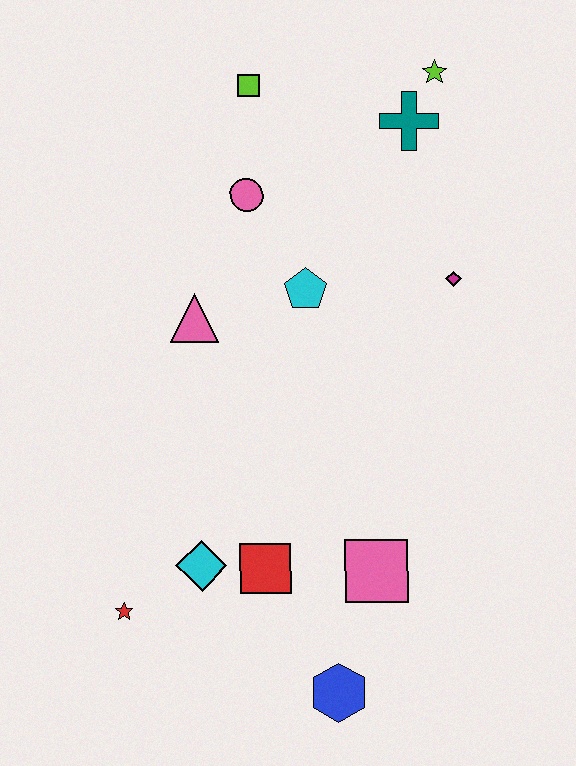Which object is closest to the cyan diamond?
The red square is closest to the cyan diamond.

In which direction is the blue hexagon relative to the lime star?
The blue hexagon is below the lime star.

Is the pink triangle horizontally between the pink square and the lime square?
No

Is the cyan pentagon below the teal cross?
Yes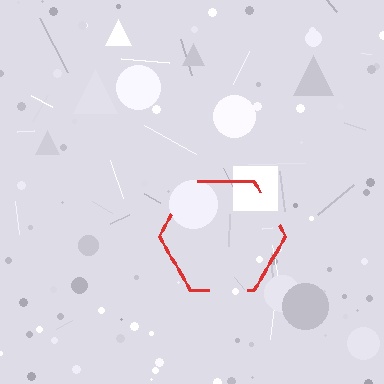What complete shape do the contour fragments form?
The contour fragments form a hexagon.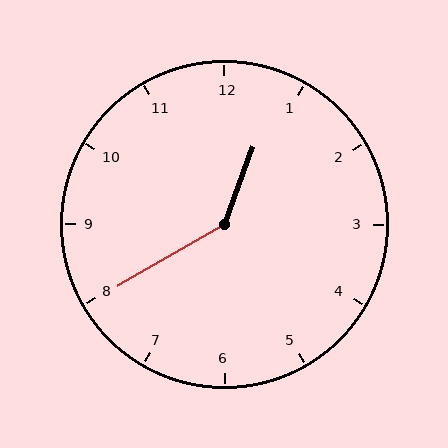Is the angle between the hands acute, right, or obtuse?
It is obtuse.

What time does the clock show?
12:40.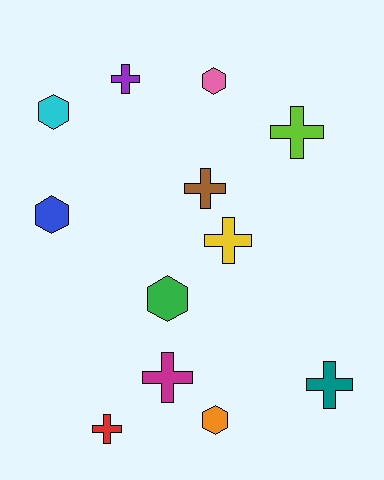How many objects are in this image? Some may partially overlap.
There are 12 objects.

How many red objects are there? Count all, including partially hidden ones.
There is 1 red object.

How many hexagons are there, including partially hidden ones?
There are 5 hexagons.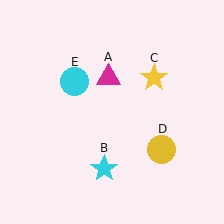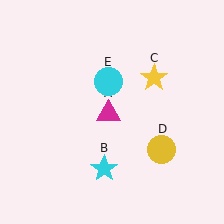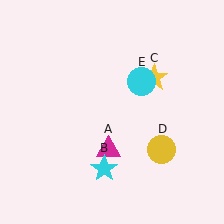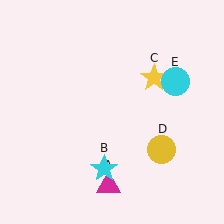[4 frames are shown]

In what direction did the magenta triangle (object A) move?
The magenta triangle (object A) moved down.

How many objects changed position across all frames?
2 objects changed position: magenta triangle (object A), cyan circle (object E).